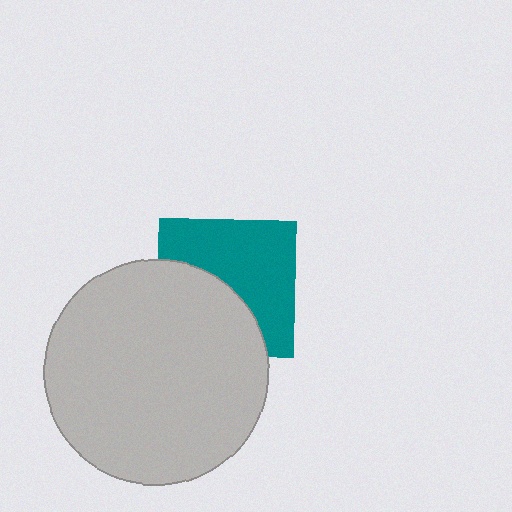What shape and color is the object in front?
The object in front is a light gray circle.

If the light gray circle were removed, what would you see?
You would see the complete teal square.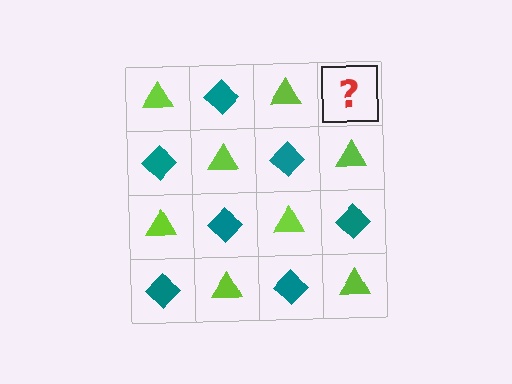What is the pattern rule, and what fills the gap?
The rule is that it alternates lime triangle and teal diamond in a checkerboard pattern. The gap should be filled with a teal diamond.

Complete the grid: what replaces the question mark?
The question mark should be replaced with a teal diamond.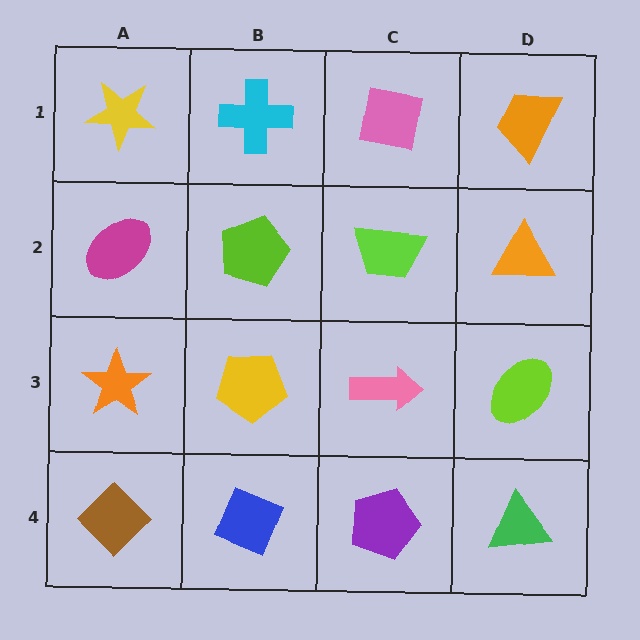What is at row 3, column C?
A pink arrow.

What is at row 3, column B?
A yellow pentagon.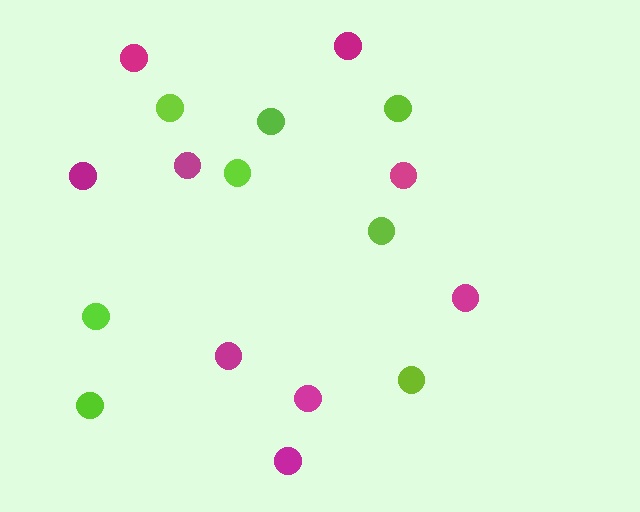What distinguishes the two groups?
There are 2 groups: one group of lime circles (8) and one group of magenta circles (9).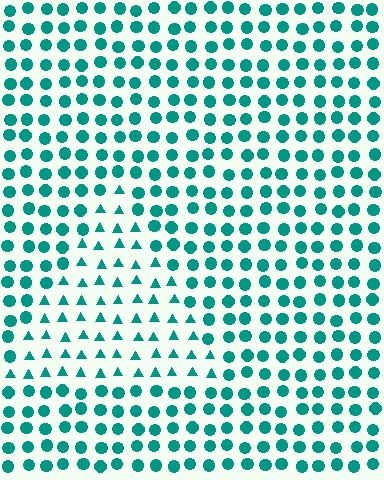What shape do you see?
I see a triangle.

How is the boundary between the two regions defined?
The boundary is defined by a change in element shape: triangles inside vs. circles outside. All elements share the same color and spacing.